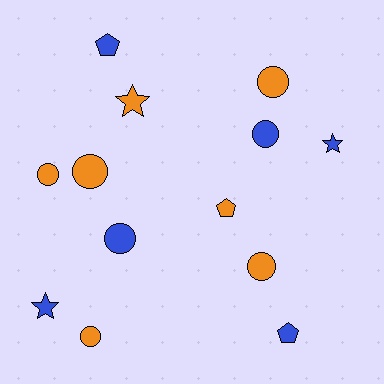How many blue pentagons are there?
There are 2 blue pentagons.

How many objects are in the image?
There are 13 objects.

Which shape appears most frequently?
Circle, with 7 objects.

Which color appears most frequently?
Orange, with 7 objects.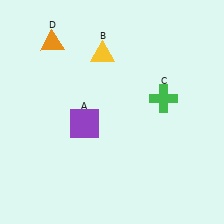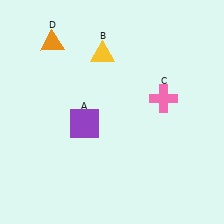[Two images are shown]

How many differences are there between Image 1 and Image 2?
There is 1 difference between the two images.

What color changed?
The cross (C) changed from green in Image 1 to pink in Image 2.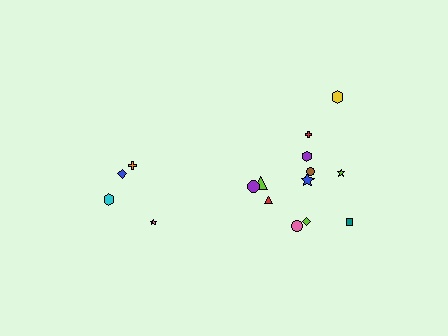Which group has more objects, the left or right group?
The right group.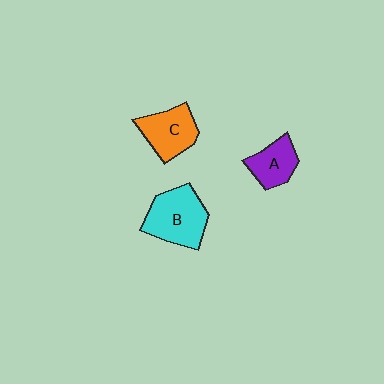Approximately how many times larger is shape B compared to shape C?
Approximately 1.3 times.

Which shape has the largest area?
Shape B (cyan).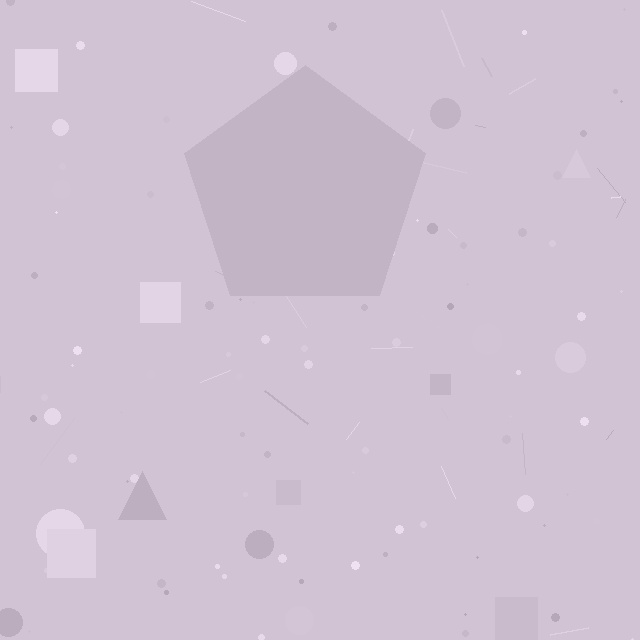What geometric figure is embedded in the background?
A pentagon is embedded in the background.